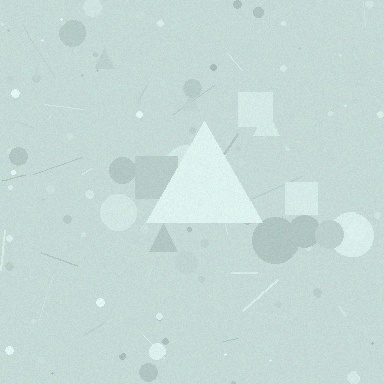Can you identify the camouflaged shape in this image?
The camouflaged shape is a triangle.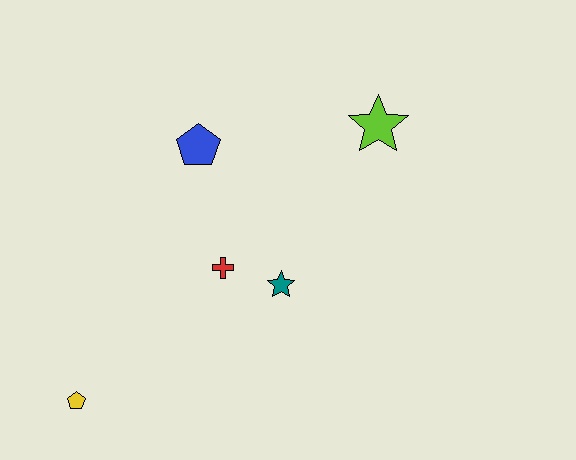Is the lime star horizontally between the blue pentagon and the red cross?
No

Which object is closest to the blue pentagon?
The red cross is closest to the blue pentagon.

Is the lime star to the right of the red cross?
Yes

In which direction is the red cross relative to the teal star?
The red cross is to the left of the teal star.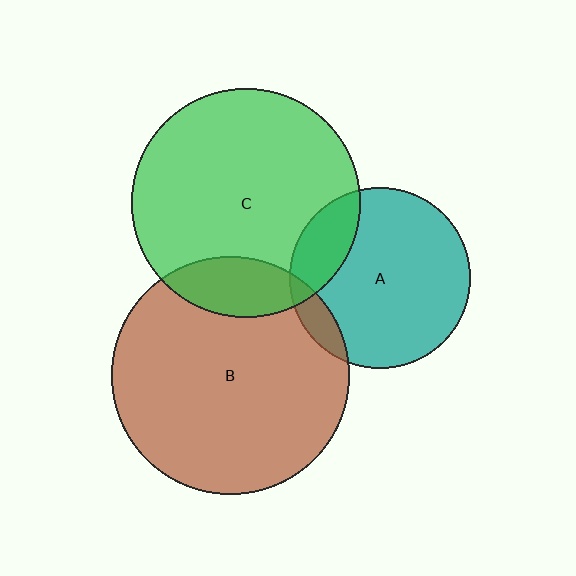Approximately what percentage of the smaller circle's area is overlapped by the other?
Approximately 10%.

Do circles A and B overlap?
Yes.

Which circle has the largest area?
Circle B (brown).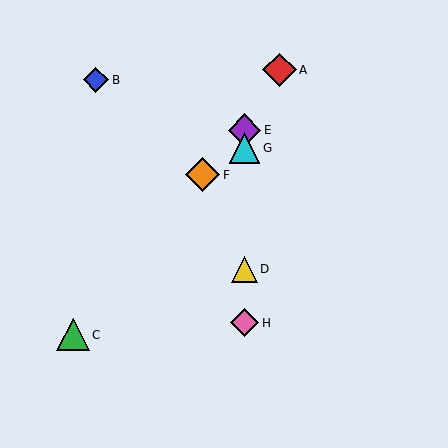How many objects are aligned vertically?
4 objects (D, E, G, H) are aligned vertically.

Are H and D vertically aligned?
Yes, both are at x≈244.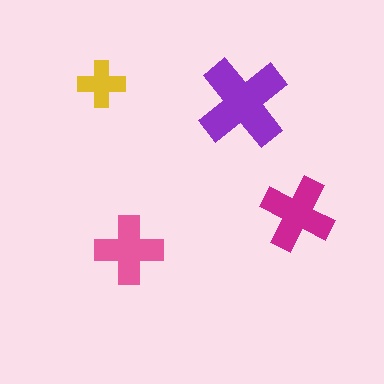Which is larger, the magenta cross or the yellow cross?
The magenta one.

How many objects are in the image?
There are 4 objects in the image.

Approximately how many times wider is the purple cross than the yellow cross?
About 2 times wider.